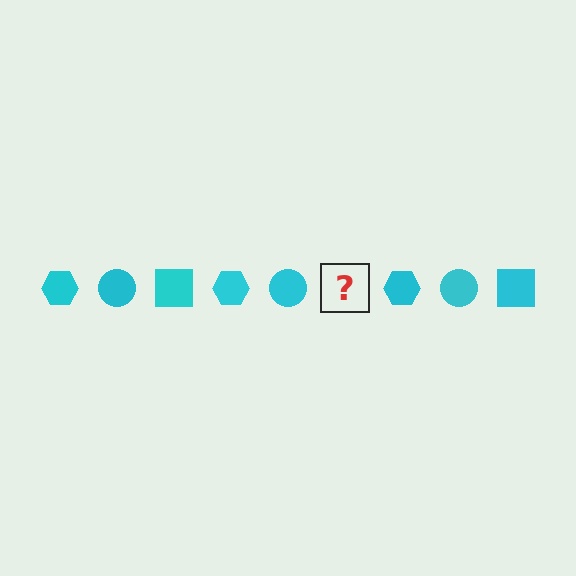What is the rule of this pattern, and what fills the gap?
The rule is that the pattern cycles through hexagon, circle, square shapes in cyan. The gap should be filled with a cyan square.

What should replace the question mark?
The question mark should be replaced with a cyan square.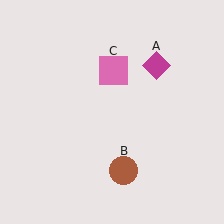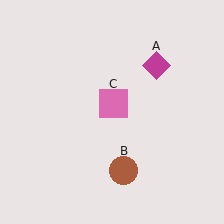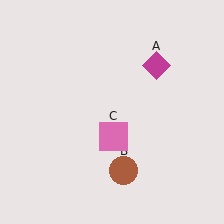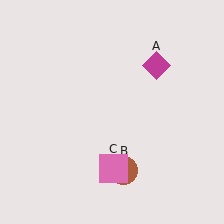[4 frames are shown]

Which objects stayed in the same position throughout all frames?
Magenta diamond (object A) and brown circle (object B) remained stationary.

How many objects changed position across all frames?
1 object changed position: pink square (object C).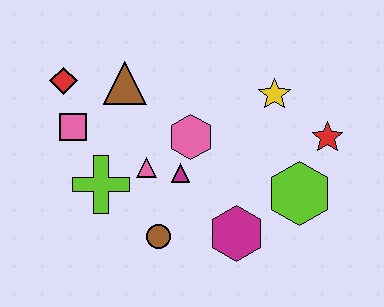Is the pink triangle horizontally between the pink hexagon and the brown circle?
No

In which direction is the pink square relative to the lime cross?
The pink square is above the lime cross.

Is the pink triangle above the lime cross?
Yes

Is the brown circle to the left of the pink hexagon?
Yes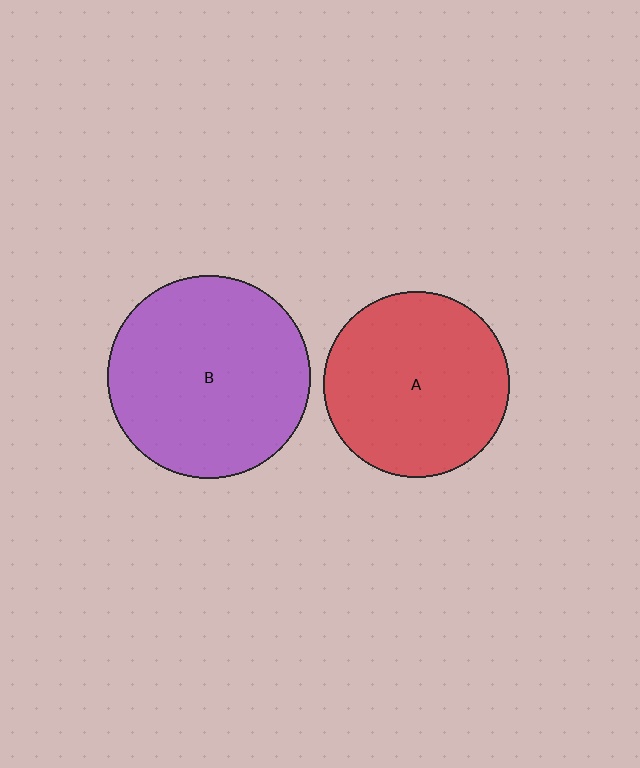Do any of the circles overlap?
No, none of the circles overlap.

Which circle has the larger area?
Circle B (purple).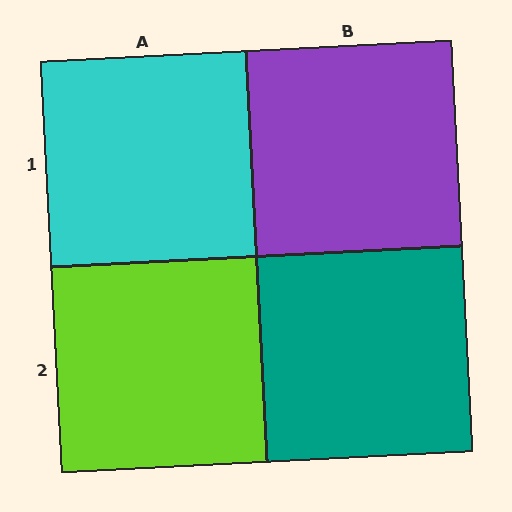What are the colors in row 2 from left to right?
Lime, teal.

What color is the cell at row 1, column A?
Cyan.